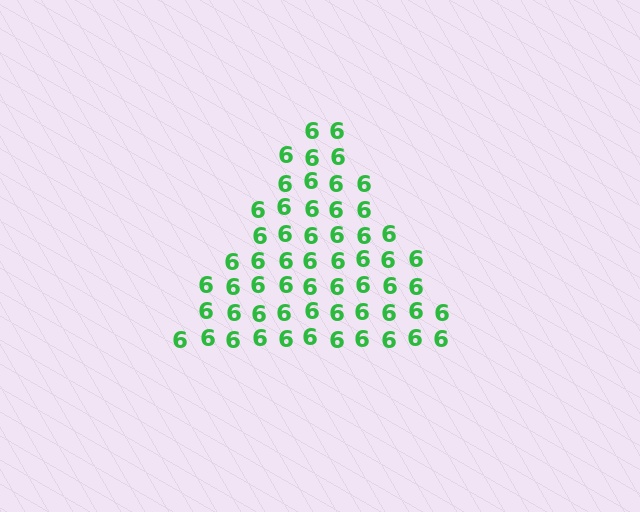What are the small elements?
The small elements are digit 6's.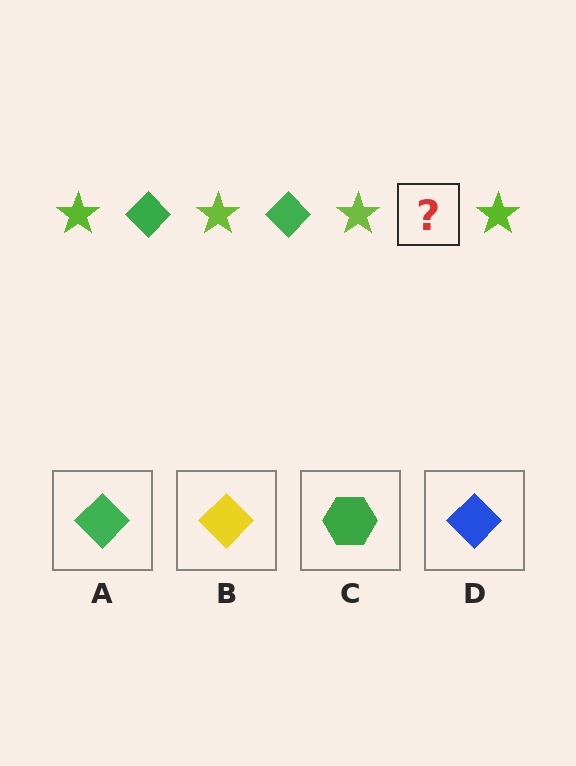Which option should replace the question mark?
Option A.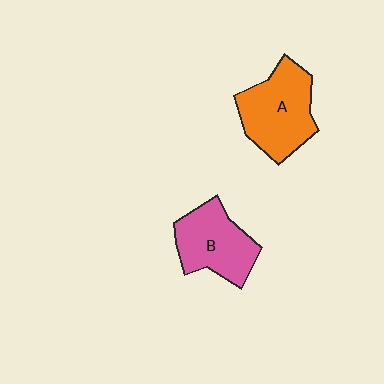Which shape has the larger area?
Shape A (orange).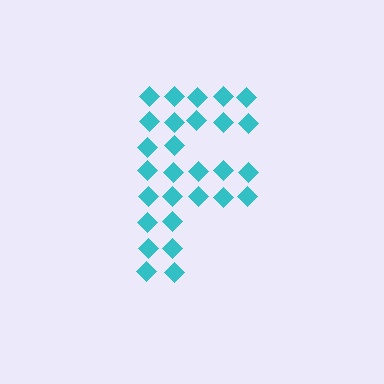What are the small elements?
The small elements are diamonds.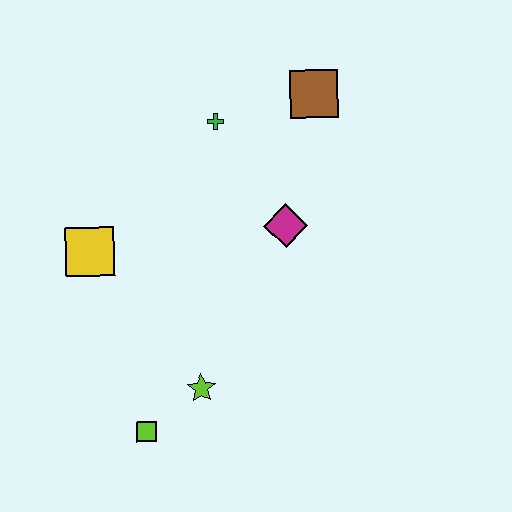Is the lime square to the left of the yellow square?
No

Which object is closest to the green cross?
The brown square is closest to the green cross.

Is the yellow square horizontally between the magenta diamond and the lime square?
No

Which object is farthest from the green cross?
The lime square is farthest from the green cross.